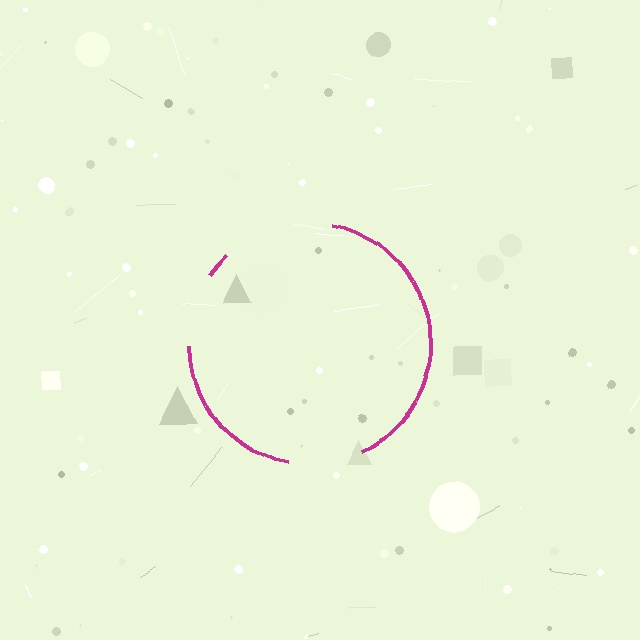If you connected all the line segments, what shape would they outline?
They would outline a circle.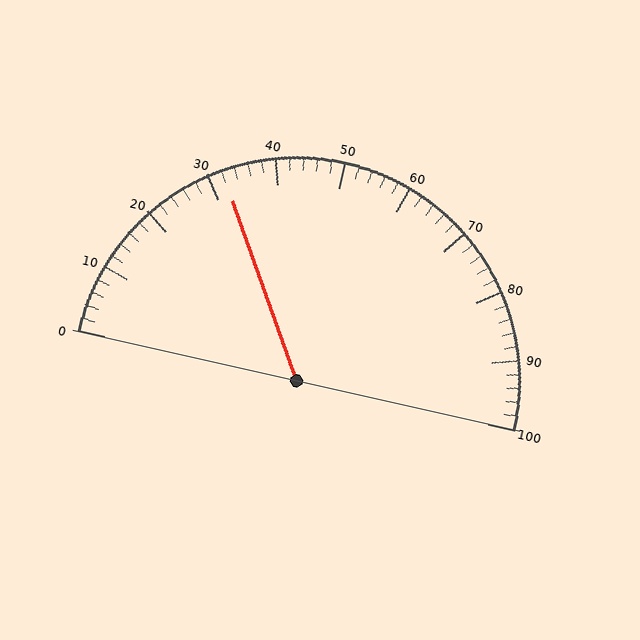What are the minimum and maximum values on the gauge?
The gauge ranges from 0 to 100.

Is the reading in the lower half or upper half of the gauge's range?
The reading is in the lower half of the range (0 to 100).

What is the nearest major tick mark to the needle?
The nearest major tick mark is 30.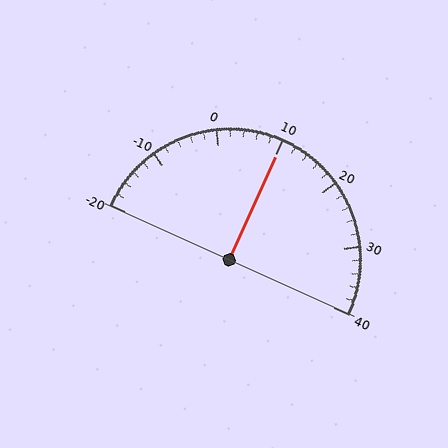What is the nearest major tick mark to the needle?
The nearest major tick mark is 10.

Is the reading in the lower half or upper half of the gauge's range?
The reading is in the upper half of the range (-20 to 40).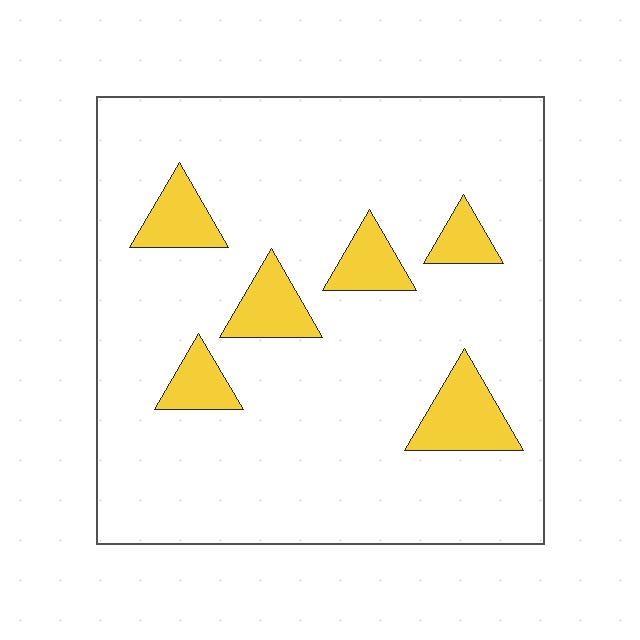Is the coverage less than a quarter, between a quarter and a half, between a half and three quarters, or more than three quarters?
Less than a quarter.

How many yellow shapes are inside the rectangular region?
6.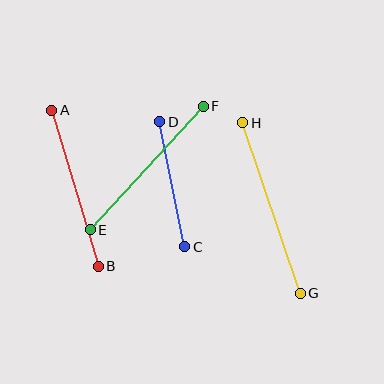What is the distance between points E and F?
The distance is approximately 167 pixels.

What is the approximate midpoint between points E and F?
The midpoint is at approximately (147, 168) pixels.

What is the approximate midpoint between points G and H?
The midpoint is at approximately (271, 208) pixels.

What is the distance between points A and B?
The distance is approximately 163 pixels.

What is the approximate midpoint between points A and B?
The midpoint is at approximately (75, 188) pixels.